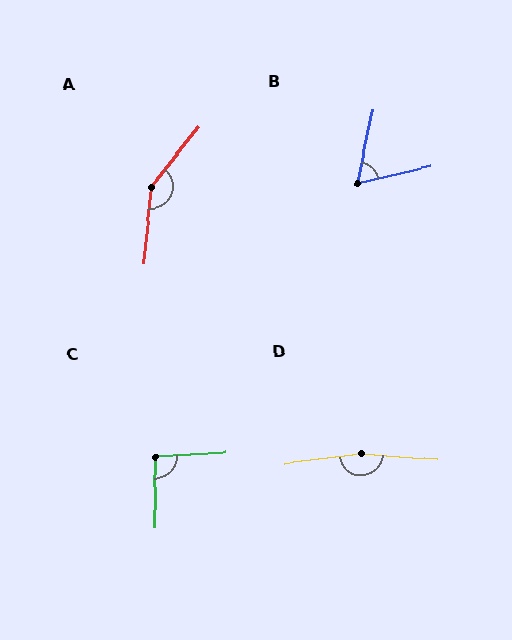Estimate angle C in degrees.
Approximately 95 degrees.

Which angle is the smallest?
B, at approximately 65 degrees.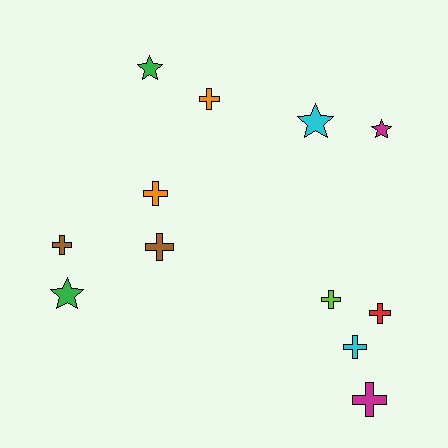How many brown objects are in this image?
There are 2 brown objects.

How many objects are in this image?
There are 12 objects.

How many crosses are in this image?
There are 8 crosses.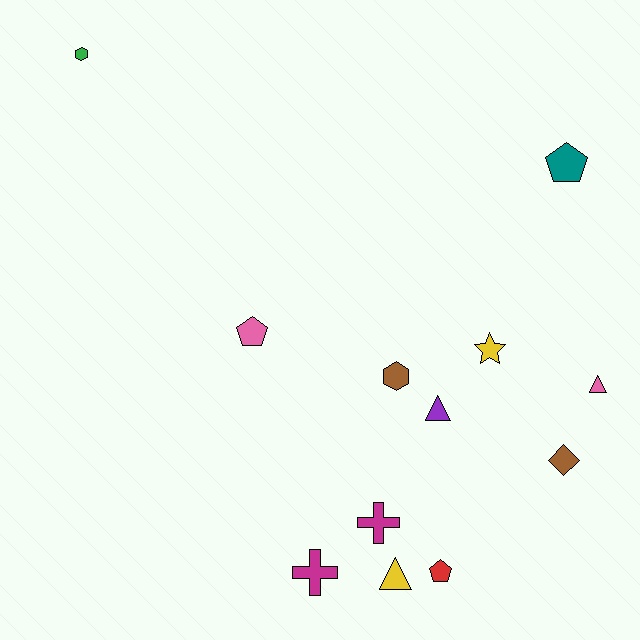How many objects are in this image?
There are 12 objects.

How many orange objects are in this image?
There are no orange objects.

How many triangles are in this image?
There are 3 triangles.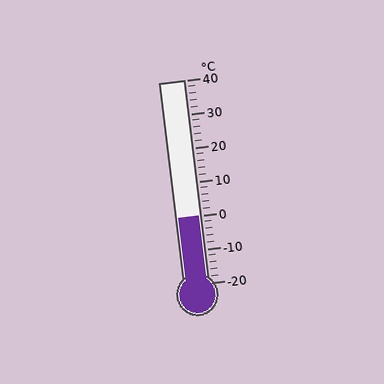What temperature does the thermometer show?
The thermometer shows approximately 0°C.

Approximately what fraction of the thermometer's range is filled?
The thermometer is filled to approximately 35% of its range.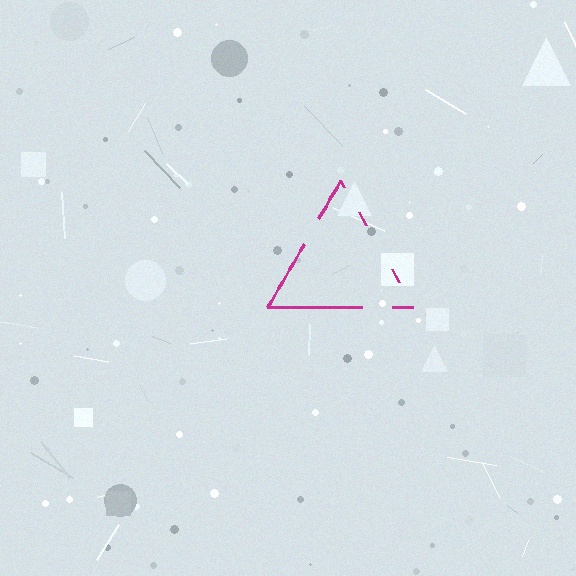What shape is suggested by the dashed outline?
The dashed outline suggests a triangle.